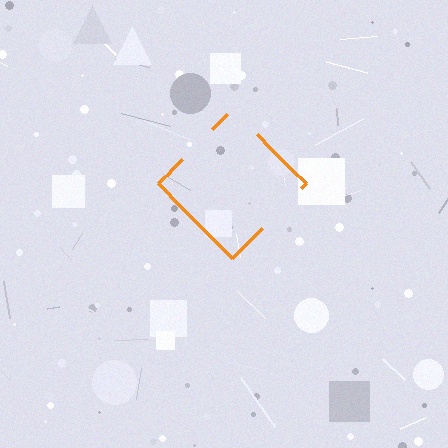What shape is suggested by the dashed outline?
The dashed outline suggests a diamond.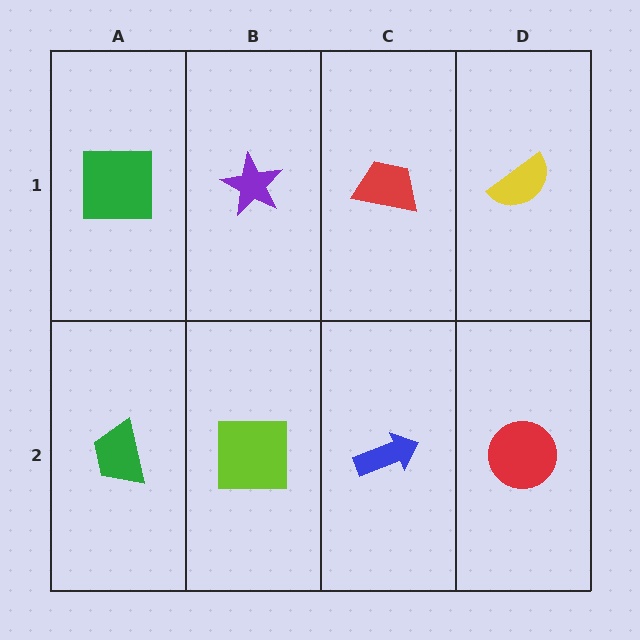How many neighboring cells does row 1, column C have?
3.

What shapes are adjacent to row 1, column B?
A lime square (row 2, column B), a green square (row 1, column A), a red trapezoid (row 1, column C).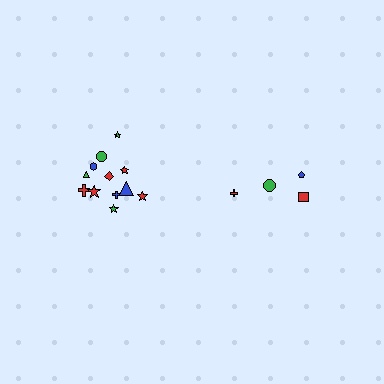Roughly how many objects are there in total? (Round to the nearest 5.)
Roughly 15 objects in total.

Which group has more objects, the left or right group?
The left group.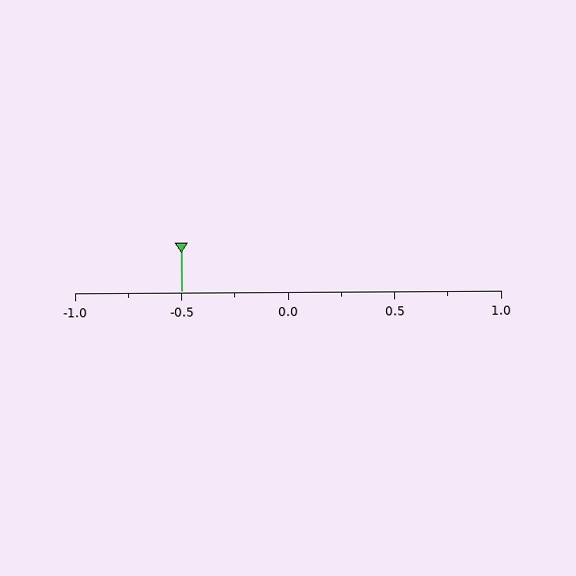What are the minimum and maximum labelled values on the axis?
The axis runs from -1.0 to 1.0.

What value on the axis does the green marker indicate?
The marker indicates approximately -0.5.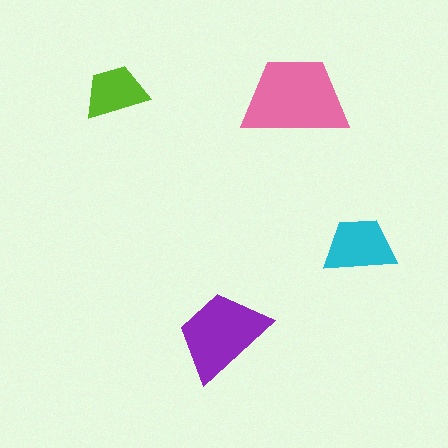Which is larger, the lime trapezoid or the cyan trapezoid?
The cyan one.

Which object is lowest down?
The purple trapezoid is bottommost.